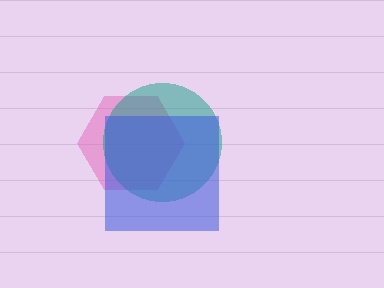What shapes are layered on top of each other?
The layered shapes are: a pink hexagon, a teal circle, a blue square.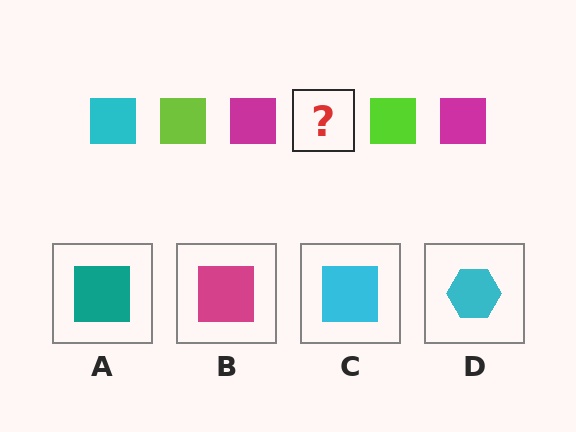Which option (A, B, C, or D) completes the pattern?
C.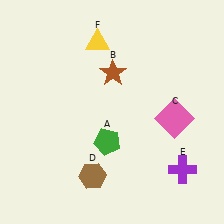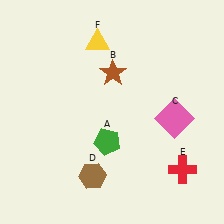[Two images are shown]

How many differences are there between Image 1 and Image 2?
There is 1 difference between the two images.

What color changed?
The cross (E) changed from purple in Image 1 to red in Image 2.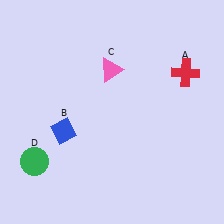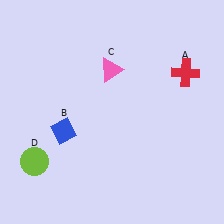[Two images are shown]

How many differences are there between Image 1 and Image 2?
There is 1 difference between the two images.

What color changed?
The circle (D) changed from green in Image 1 to lime in Image 2.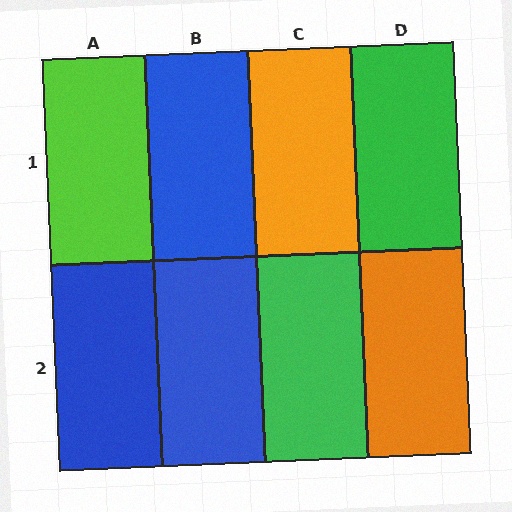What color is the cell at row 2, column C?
Green.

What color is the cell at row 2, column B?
Blue.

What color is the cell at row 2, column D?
Orange.